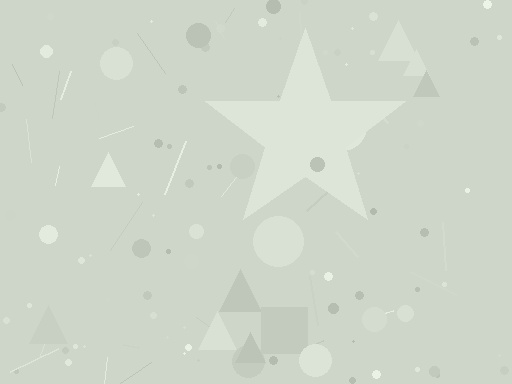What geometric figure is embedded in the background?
A star is embedded in the background.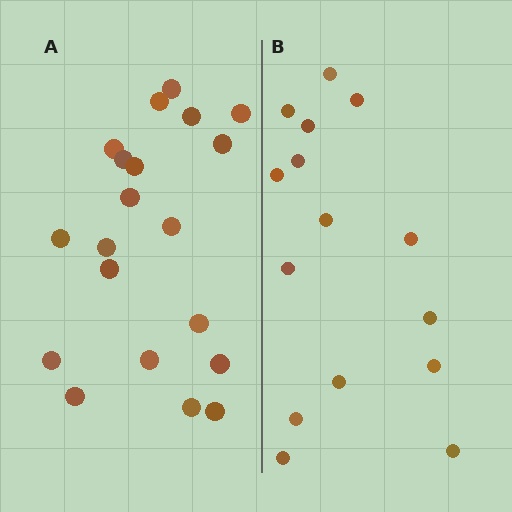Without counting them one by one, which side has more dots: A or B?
Region A (the left region) has more dots.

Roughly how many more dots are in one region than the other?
Region A has about 5 more dots than region B.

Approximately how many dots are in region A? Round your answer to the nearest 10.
About 20 dots.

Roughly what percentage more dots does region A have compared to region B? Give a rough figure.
About 35% more.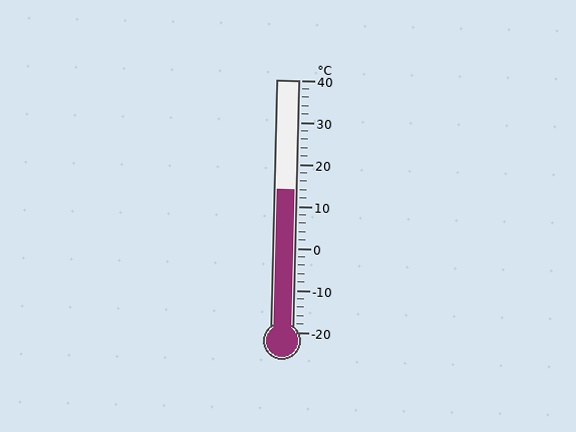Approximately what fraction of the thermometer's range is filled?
The thermometer is filled to approximately 55% of its range.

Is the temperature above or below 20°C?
The temperature is below 20°C.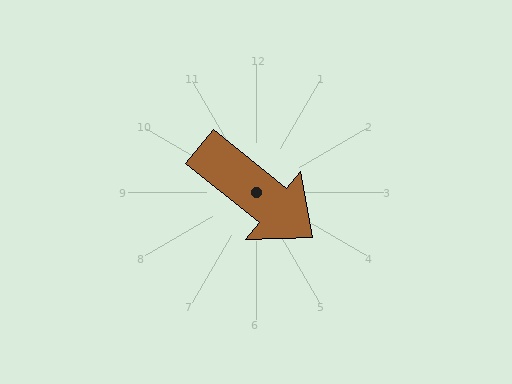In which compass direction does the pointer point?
Southeast.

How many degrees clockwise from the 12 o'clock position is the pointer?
Approximately 129 degrees.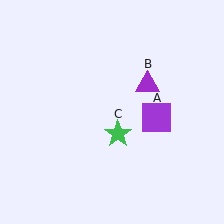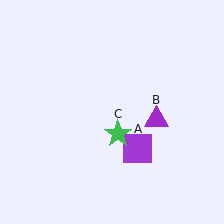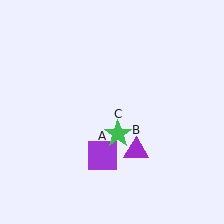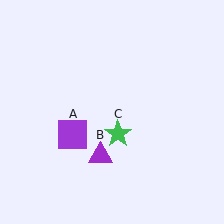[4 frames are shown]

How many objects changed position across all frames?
2 objects changed position: purple square (object A), purple triangle (object B).